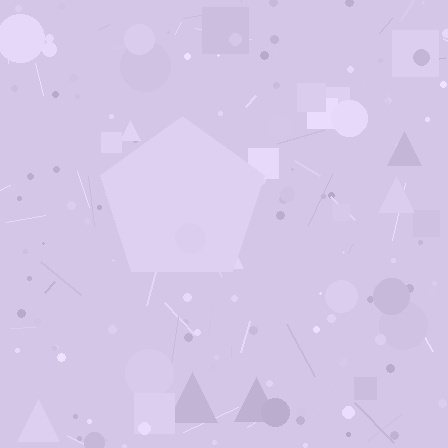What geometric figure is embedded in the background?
A pentagon is embedded in the background.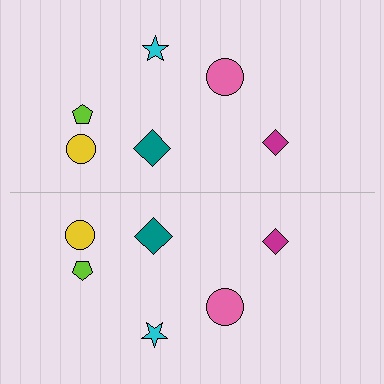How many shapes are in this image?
There are 12 shapes in this image.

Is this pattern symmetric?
Yes, this pattern has bilateral (reflection) symmetry.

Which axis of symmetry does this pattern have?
The pattern has a horizontal axis of symmetry running through the center of the image.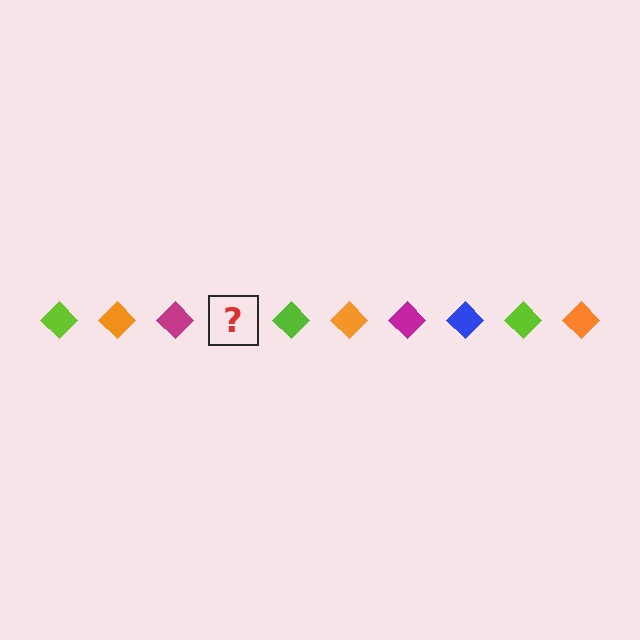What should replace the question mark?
The question mark should be replaced with a blue diamond.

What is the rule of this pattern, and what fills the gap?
The rule is that the pattern cycles through lime, orange, magenta, blue diamonds. The gap should be filled with a blue diamond.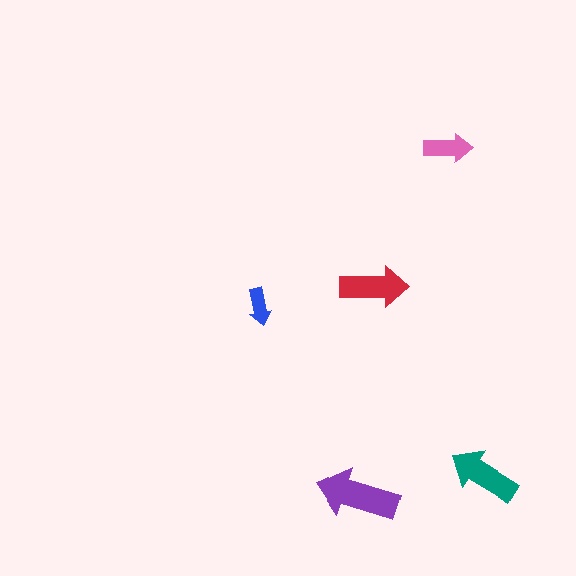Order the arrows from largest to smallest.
the purple one, the teal one, the red one, the pink one, the blue one.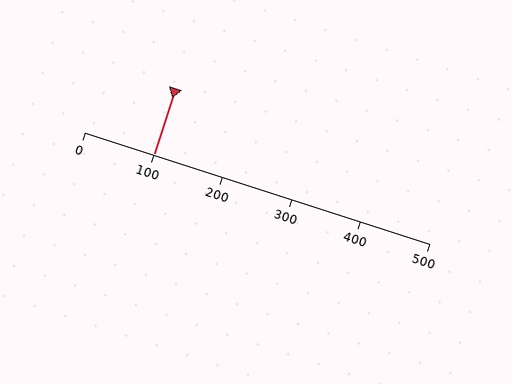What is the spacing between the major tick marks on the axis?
The major ticks are spaced 100 apart.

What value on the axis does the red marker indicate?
The marker indicates approximately 100.